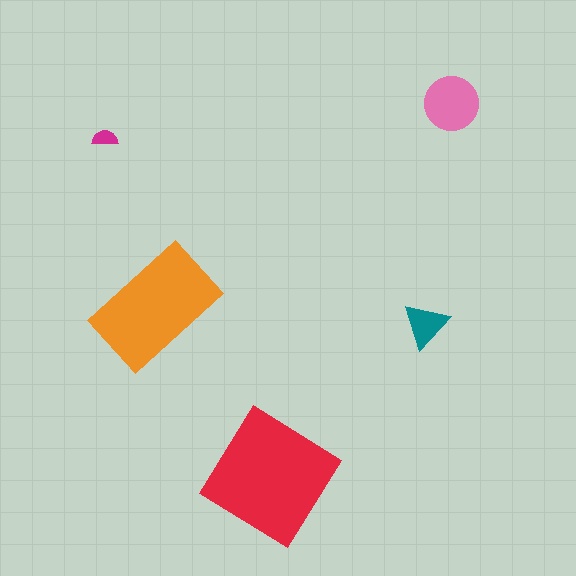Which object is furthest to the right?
The pink circle is rightmost.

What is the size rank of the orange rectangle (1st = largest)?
2nd.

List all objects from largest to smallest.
The red diamond, the orange rectangle, the pink circle, the teal triangle, the magenta semicircle.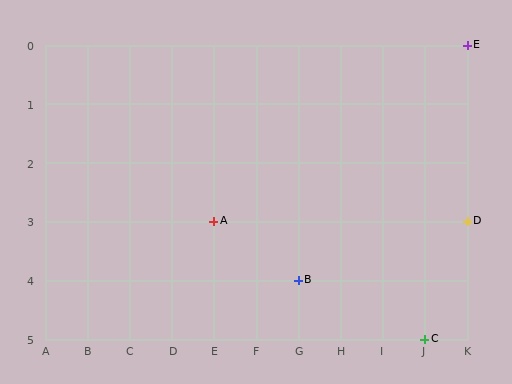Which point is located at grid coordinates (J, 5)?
Point C is at (J, 5).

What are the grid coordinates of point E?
Point E is at grid coordinates (K, 0).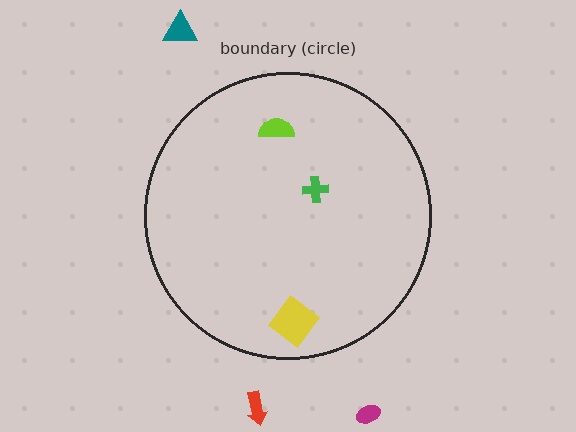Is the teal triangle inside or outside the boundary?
Outside.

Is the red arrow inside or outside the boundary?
Outside.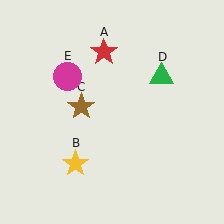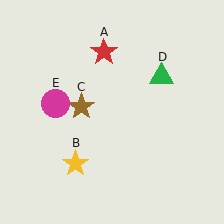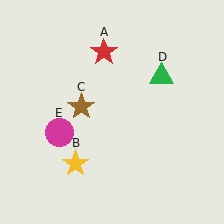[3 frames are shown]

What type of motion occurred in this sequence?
The magenta circle (object E) rotated counterclockwise around the center of the scene.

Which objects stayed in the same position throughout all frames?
Red star (object A) and yellow star (object B) and brown star (object C) and green triangle (object D) remained stationary.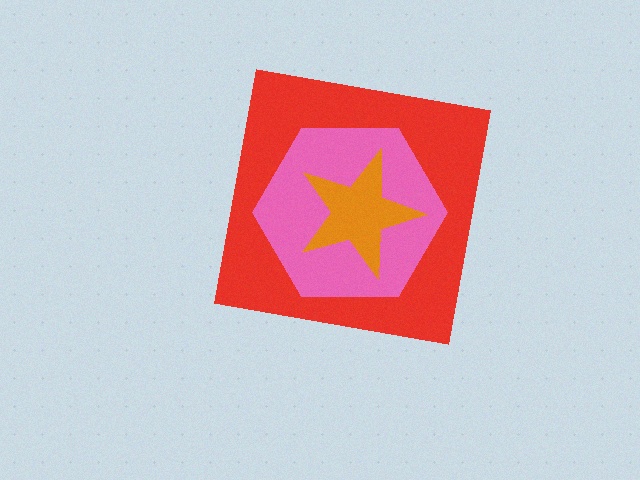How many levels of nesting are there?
3.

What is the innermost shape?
The orange star.